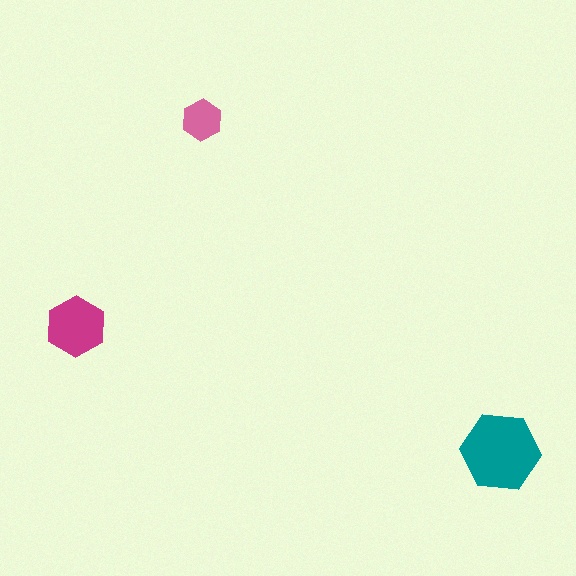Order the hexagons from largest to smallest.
the teal one, the magenta one, the pink one.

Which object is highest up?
The pink hexagon is topmost.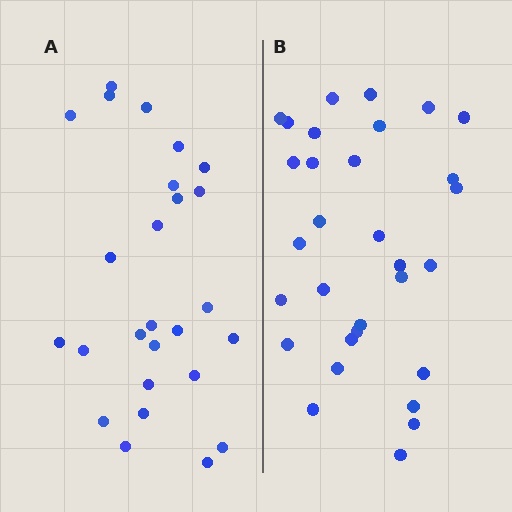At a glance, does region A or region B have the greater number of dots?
Region B (the right region) has more dots.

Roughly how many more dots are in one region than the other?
Region B has about 5 more dots than region A.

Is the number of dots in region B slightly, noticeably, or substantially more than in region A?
Region B has only slightly more — the two regions are fairly close. The ratio is roughly 1.2 to 1.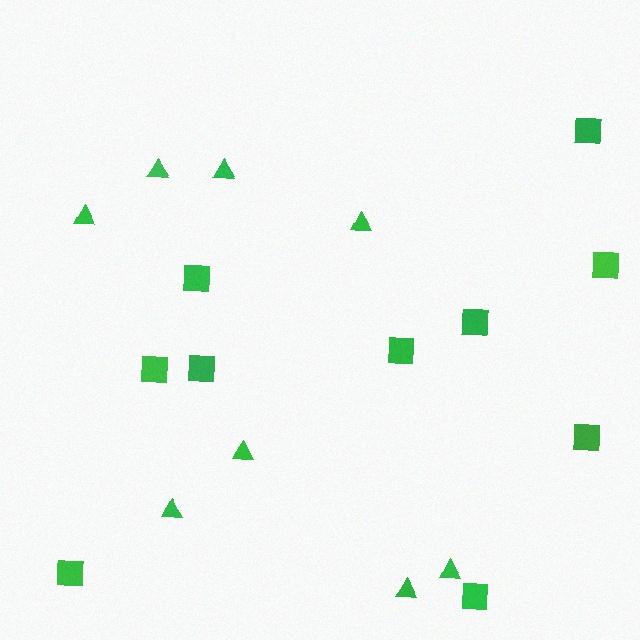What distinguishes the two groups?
There are 2 groups: one group of triangles (8) and one group of squares (10).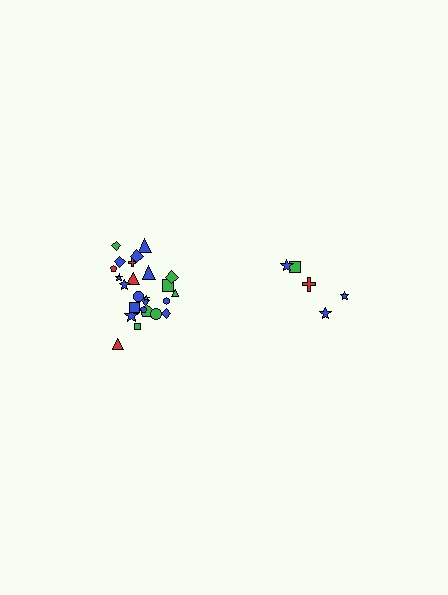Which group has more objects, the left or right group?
The left group.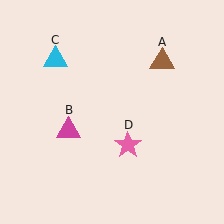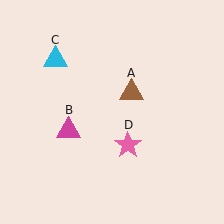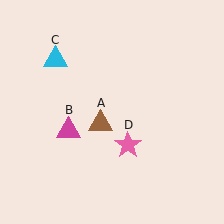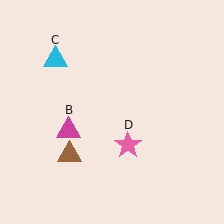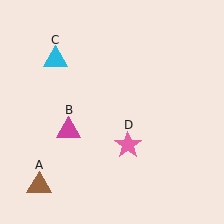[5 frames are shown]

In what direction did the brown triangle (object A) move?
The brown triangle (object A) moved down and to the left.